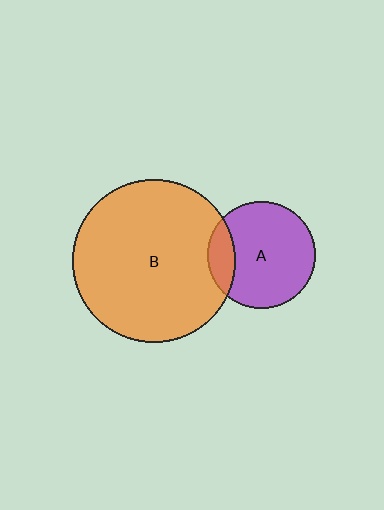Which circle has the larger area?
Circle B (orange).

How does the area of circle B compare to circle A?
Approximately 2.3 times.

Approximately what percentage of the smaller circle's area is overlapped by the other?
Approximately 15%.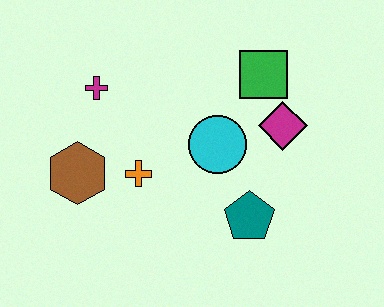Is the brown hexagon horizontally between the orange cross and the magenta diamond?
No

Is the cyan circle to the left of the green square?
Yes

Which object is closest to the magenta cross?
The brown hexagon is closest to the magenta cross.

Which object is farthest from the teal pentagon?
The magenta cross is farthest from the teal pentagon.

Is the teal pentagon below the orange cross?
Yes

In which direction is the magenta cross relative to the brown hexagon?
The magenta cross is above the brown hexagon.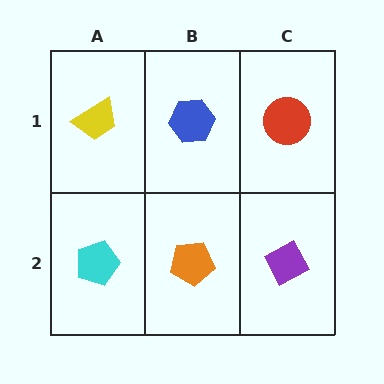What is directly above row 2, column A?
A yellow trapezoid.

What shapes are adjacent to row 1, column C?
A purple diamond (row 2, column C), a blue hexagon (row 1, column B).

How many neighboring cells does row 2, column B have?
3.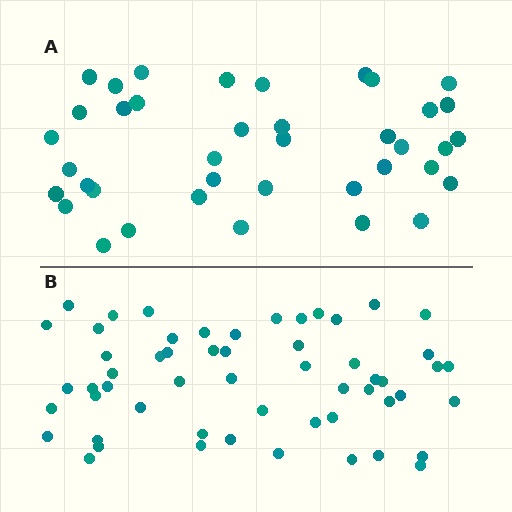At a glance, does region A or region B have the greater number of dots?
Region B (the bottom region) has more dots.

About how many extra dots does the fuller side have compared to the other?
Region B has approximately 15 more dots than region A.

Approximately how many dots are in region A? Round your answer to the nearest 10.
About 40 dots. (The exact count is 39, which rounds to 40.)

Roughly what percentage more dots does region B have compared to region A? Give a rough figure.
About 45% more.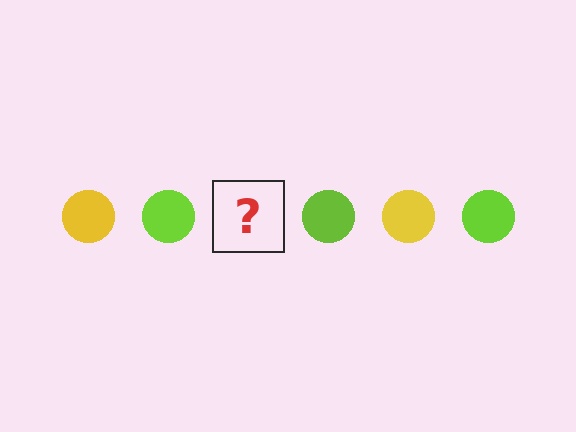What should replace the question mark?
The question mark should be replaced with a yellow circle.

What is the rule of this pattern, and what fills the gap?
The rule is that the pattern cycles through yellow, lime circles. The gap should be filled with a yellow circle.